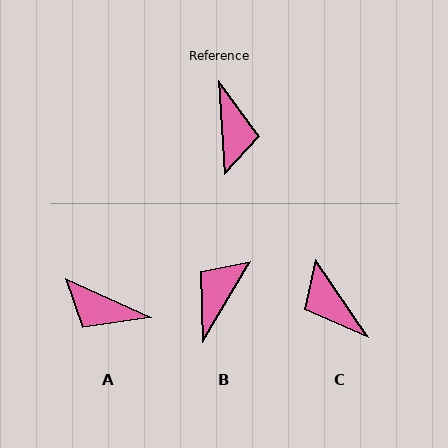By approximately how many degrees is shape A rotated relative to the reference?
Approximately 118 degrees clockwise.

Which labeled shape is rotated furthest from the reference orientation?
C, about 150 degrees away.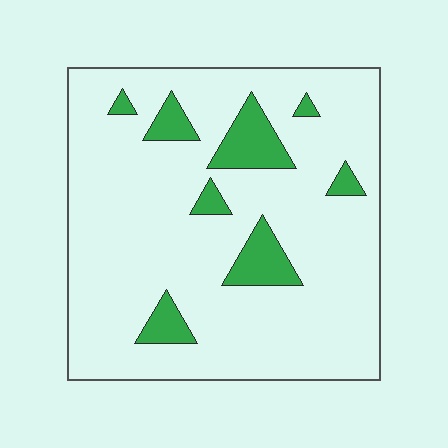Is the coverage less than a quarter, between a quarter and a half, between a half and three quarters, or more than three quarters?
Less than a quarter.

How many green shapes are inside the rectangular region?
8.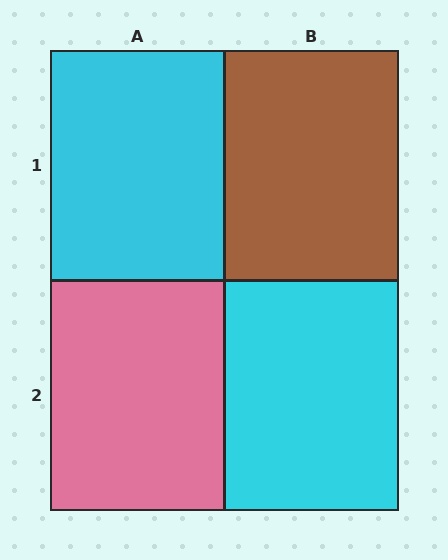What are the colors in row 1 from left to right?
Cyan, brown.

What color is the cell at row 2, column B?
Cyan.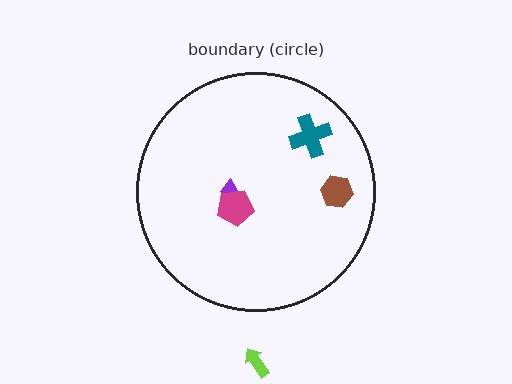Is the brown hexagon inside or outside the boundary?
Inside.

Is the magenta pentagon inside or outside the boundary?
Inside.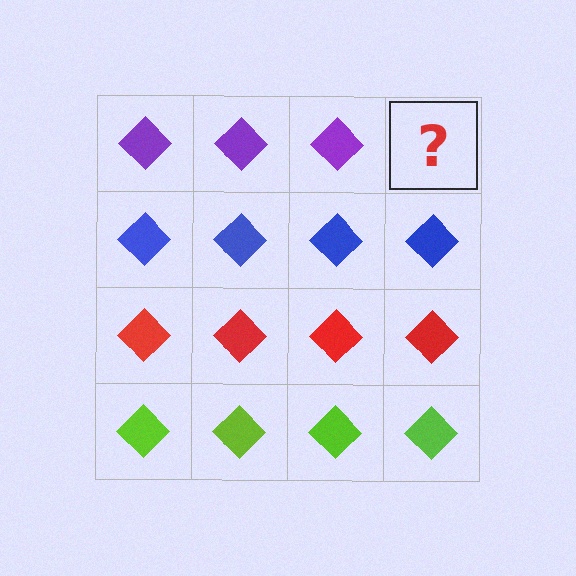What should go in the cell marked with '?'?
The missing cell should contain a purple diamond.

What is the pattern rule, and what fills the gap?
The rule is that each row has a consistent color. The gap should be filled with a purple diamond.